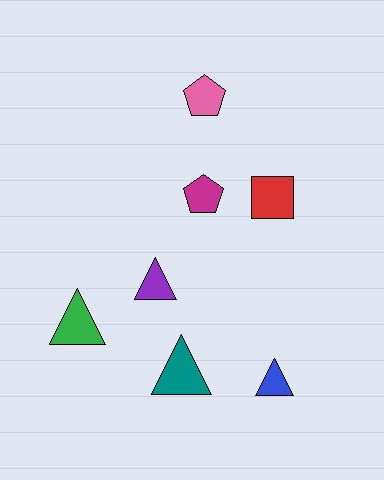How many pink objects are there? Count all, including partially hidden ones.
There is 1 pink object.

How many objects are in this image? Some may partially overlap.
There are 7 objects.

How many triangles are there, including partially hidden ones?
There are 4 triangles.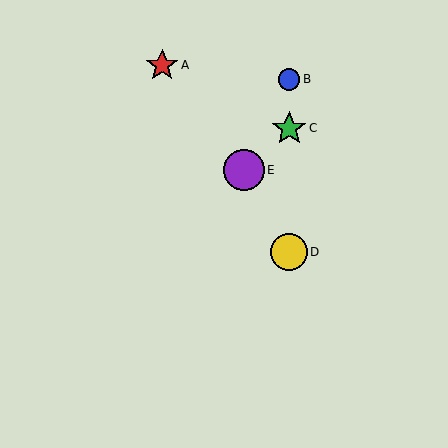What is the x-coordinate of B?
Object B is at x≈289.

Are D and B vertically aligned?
Yes, both are at x≈289.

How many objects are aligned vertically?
3 objects (B, C, D) are aligned vertically.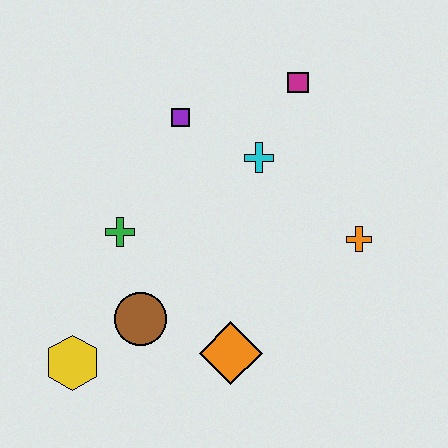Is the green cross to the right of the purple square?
No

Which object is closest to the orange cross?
The cyan cross is closest to the orange cross.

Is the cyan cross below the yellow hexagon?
No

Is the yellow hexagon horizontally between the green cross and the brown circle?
No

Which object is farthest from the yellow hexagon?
The magenta square is farthest from the yellow hexagon.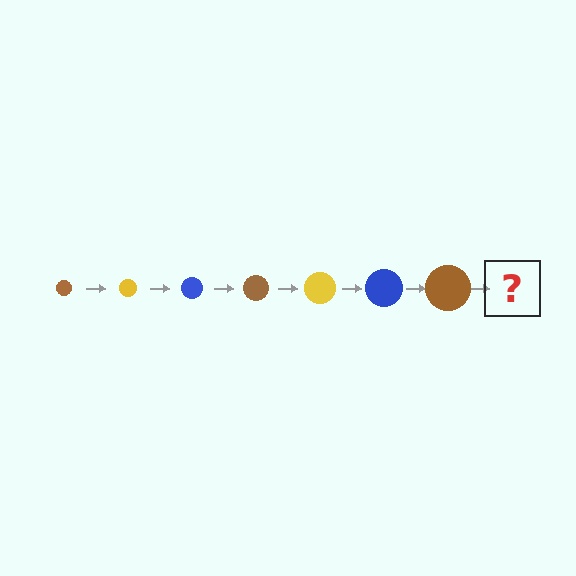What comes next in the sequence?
The next element should be a yellow circle, larger than the previous one.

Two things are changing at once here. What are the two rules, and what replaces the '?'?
The two rules are that the circle grows larger each step and the color cycles through brown, yellow, and blue. The '?' should be a yellow circle, larger than the previous one.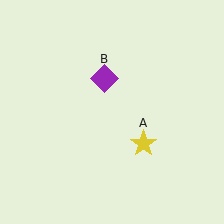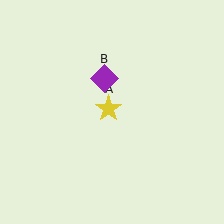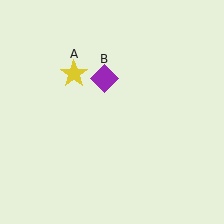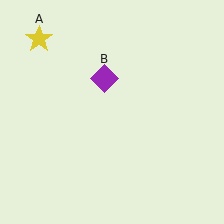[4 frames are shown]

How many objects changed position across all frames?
1 object changed position: yellow star (object A).